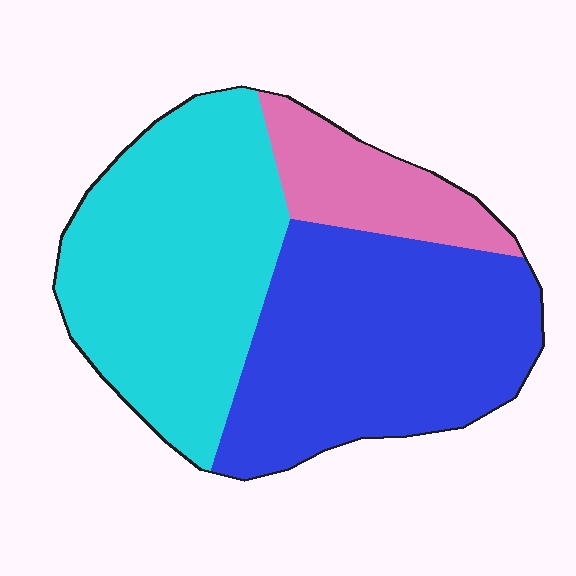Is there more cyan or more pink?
Cyan.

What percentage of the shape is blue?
Blue takes up about two fifths (2/5) of the shape.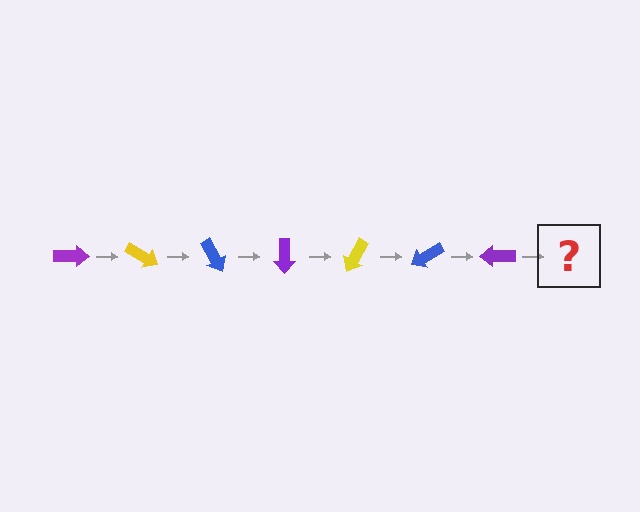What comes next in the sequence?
The next element should be a yellow arrow, rotated 210 degrees from the start.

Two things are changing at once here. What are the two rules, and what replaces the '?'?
The two rules are that it rotates 30 degrees each step and the color cycles through purple, yellow, and blue. The '?' should be a yellow arrow, rotated 210 degrees from the start.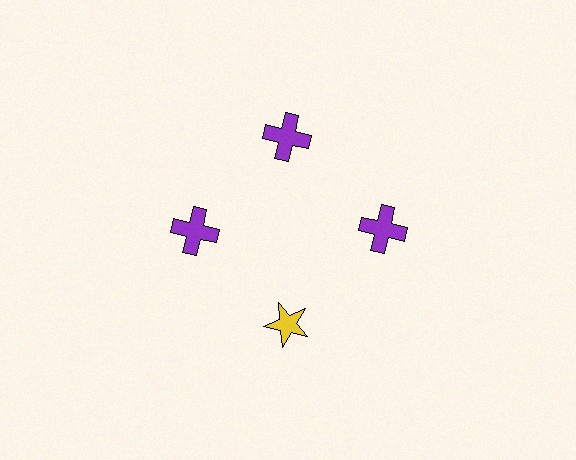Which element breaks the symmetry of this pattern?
The yellow star at roughly the 6 o'clock position breaks the symmetry. All other shapes are purple crosses.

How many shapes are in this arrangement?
There are 4 shapes arranged in a ring pattern.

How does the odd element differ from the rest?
It differs in both color (yellow instead of purple) and shape (star instead of cross).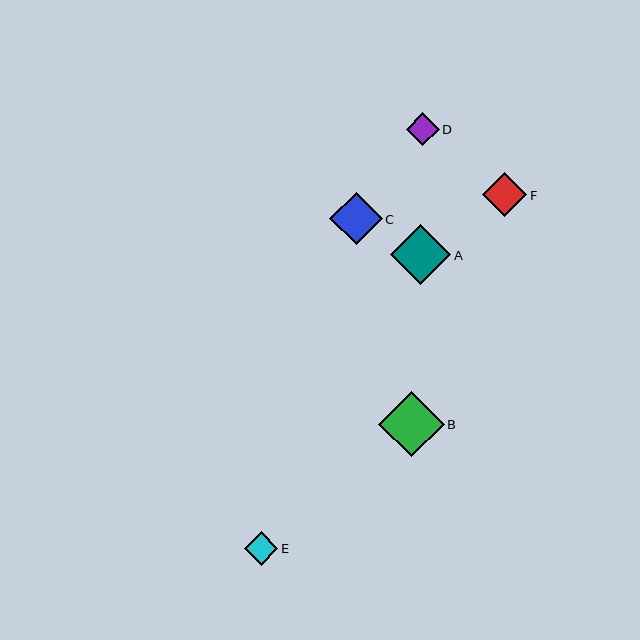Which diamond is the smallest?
Diamond D is the smallest with a size of approximately 33 pixels.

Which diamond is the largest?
Diamond B is the largest with a size of approximately 65 pixels.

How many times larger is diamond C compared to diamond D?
Diamond C is approximately 1.6 times the size of diamond D.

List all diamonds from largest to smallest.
From largest to smallest: B, A, C, F, E, D.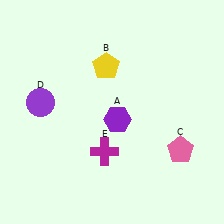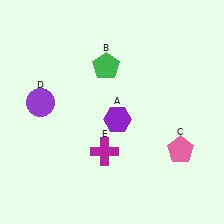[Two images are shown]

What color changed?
The pentagon (B) changed from yellow in Image 1 to green in Image 2.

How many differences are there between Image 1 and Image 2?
There is 1 difference between the two images.